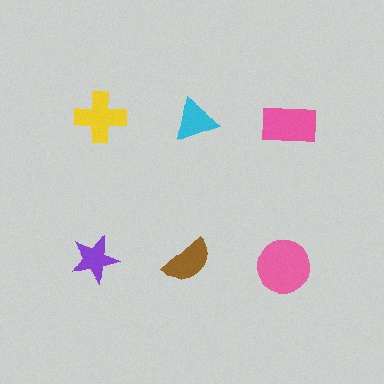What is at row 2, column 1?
A purple star.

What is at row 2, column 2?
A brown semicircle.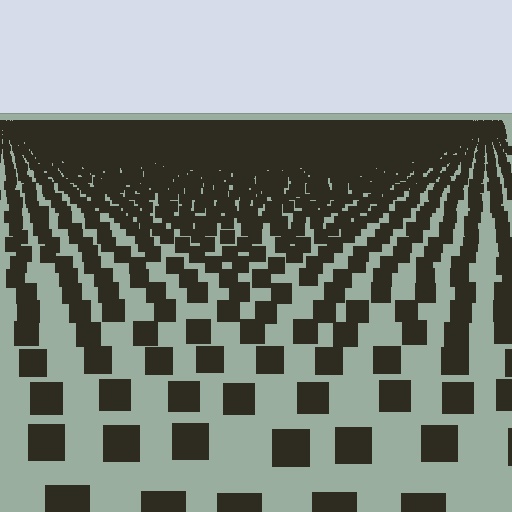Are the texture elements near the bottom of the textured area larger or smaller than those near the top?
Larger. Near the bottom, elements are closer to the viewer and appear at a bigger on-screen size.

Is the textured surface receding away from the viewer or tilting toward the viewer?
The surface is receding away from the viewer. Texture elements get smaller and denser toward the top.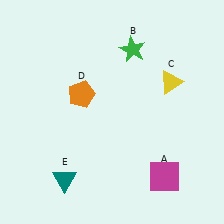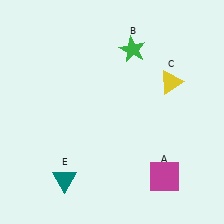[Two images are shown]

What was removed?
The orange pentagon (D) was removed in Image 2.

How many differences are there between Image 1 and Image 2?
There is 1 difference between the two images.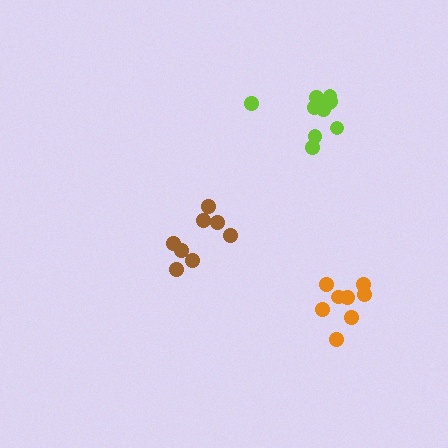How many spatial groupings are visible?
There are 3 spatial groupings.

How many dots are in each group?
Group 1: 8 dots, Group 2: 8 dots, Group 3: 10 dots (26 total).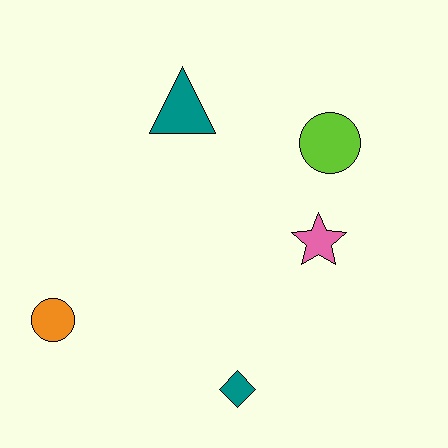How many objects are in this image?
There are 5 objects.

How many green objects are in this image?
There are no green objects.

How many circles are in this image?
There are 2 circles.